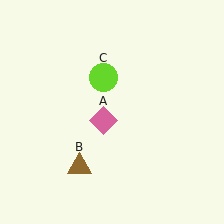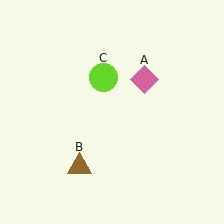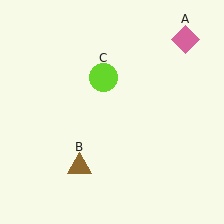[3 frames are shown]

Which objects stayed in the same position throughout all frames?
Brown triangle (object B) and lime circle (object C) remained stationary.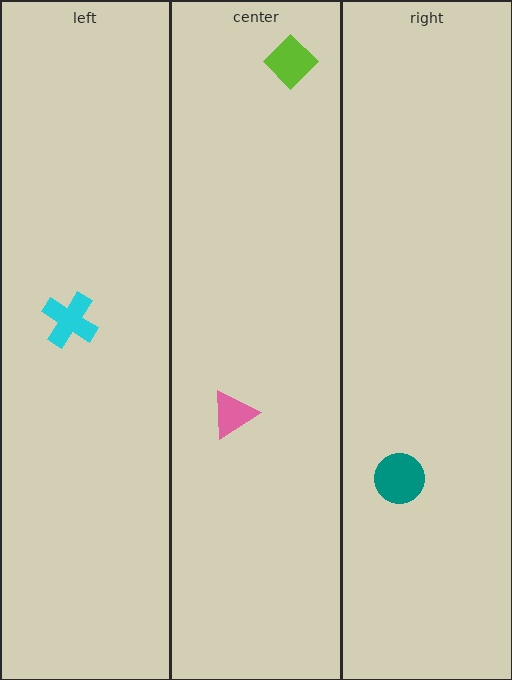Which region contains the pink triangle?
The center region.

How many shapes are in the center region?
2.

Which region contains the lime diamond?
The center region.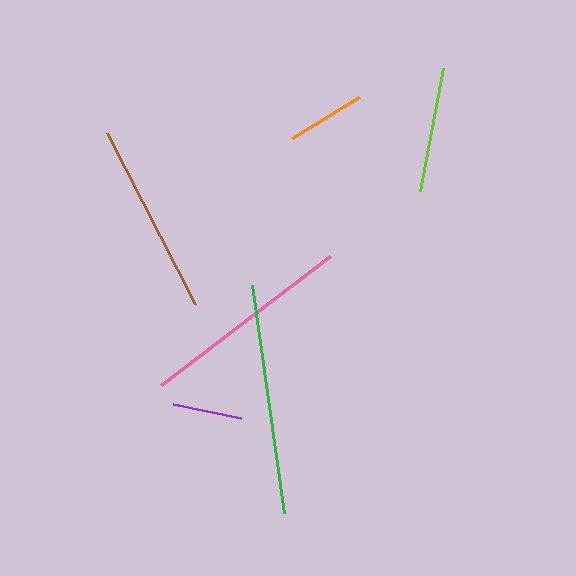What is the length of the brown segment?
The brown segment is approximately 193 pixels long.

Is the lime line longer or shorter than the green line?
The green line is longer than the lime line.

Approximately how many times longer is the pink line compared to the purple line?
The pink line is approximately 3.0 times the length of the purple line.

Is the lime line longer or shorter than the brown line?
The brown line is longer than the lime line.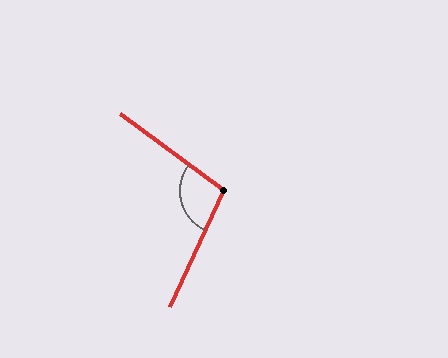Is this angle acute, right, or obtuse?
It is obtuse.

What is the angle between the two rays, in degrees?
Approximately 102 degrees.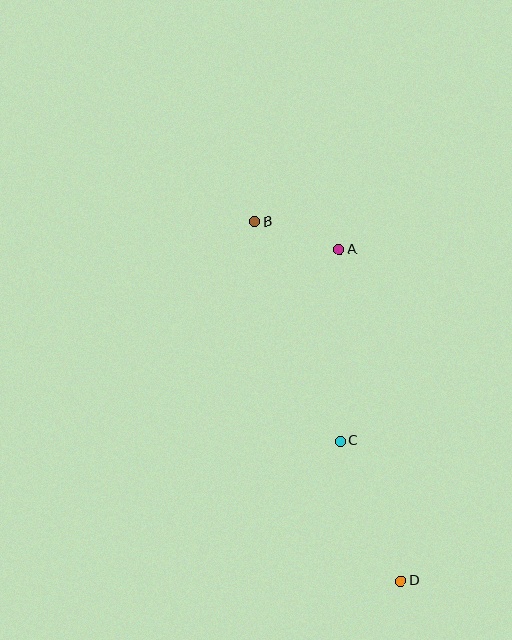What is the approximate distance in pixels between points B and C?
The distance between B and C is approximately 236 pixels.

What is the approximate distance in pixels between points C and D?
The distance between C and D is approximately 153 pixels.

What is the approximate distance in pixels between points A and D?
The distance between A and D is approximately 337 pixels.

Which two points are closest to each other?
Points A and B are closest to each other.